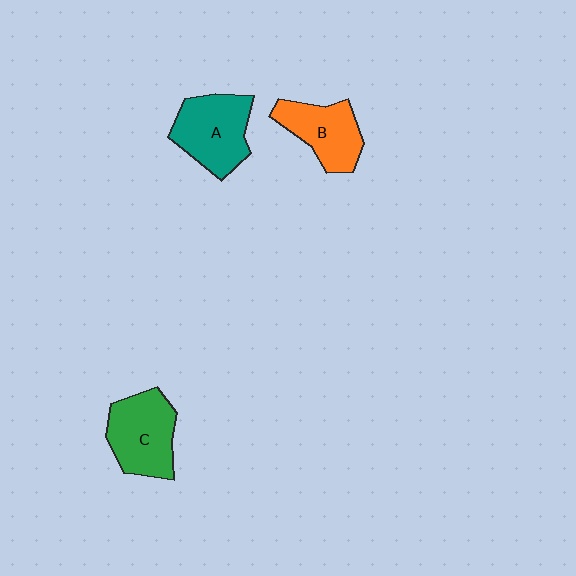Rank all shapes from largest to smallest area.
From largest to smallest: A (teal), C (green), B (orange).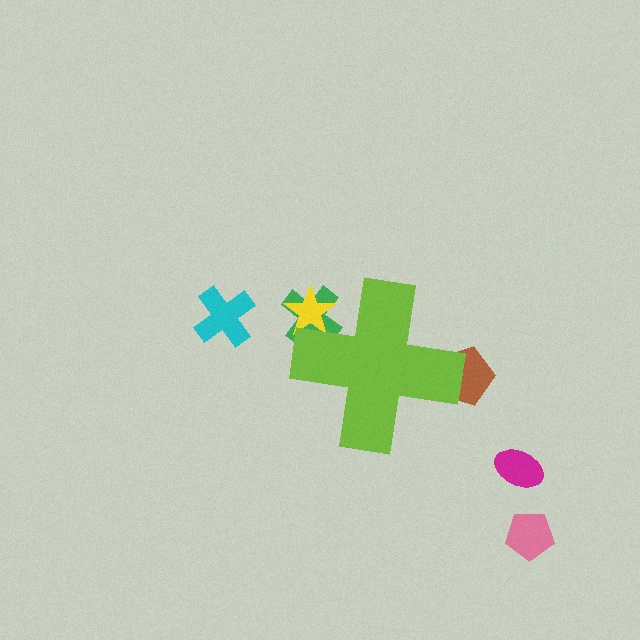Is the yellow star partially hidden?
Yes, the yellow star is partially hidden behind the lime cross.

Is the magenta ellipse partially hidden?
No, the magenta ellipse is fully visible.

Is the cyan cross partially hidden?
No, the cyan cross is fully visible.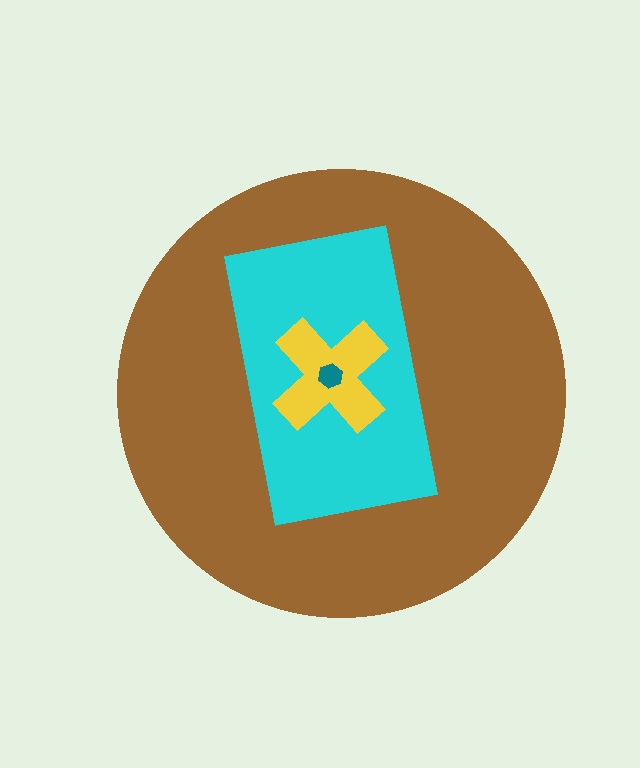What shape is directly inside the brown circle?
The cyan rectangle.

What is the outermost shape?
The brown circle.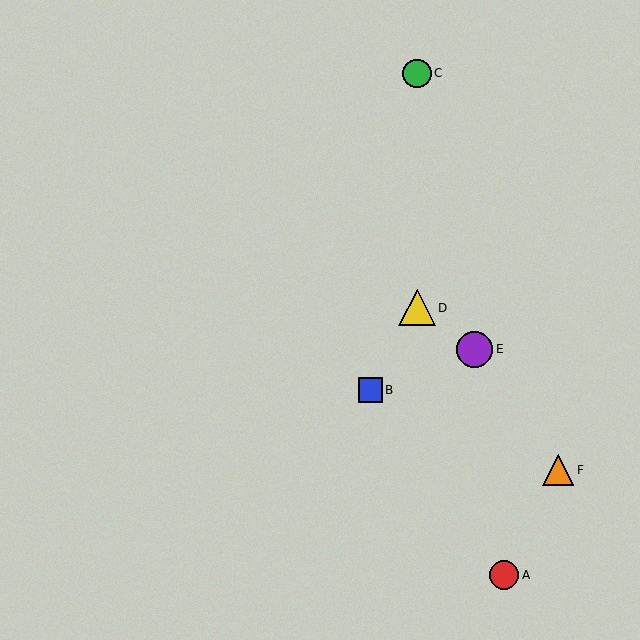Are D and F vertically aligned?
No, D is at x≈417 and F is at x≈558.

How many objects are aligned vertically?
2 objects (C, D) are aligned vertically.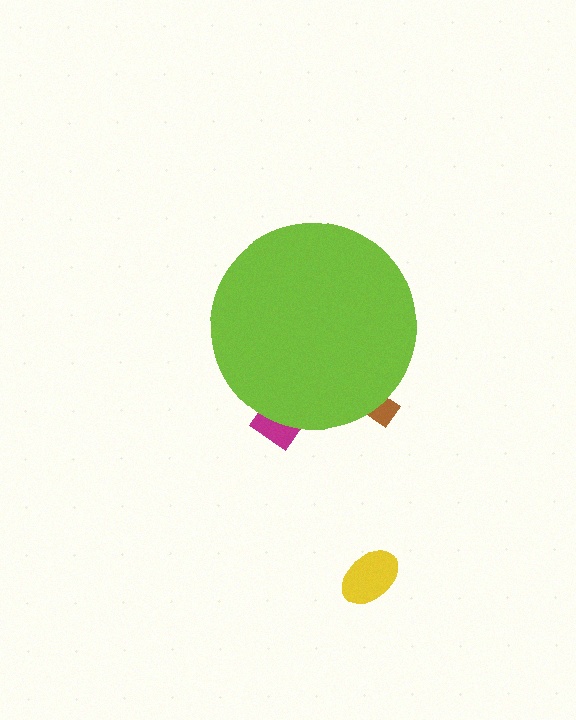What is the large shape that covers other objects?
A lime circle.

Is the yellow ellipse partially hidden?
No, the yellow ellipse is fully visible.